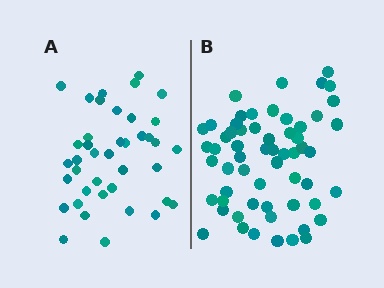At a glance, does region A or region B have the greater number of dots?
Region B (the right region) has more dots.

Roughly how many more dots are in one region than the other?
Region B has approximately 20 more dots than region A.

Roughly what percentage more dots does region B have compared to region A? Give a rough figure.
About 50% more.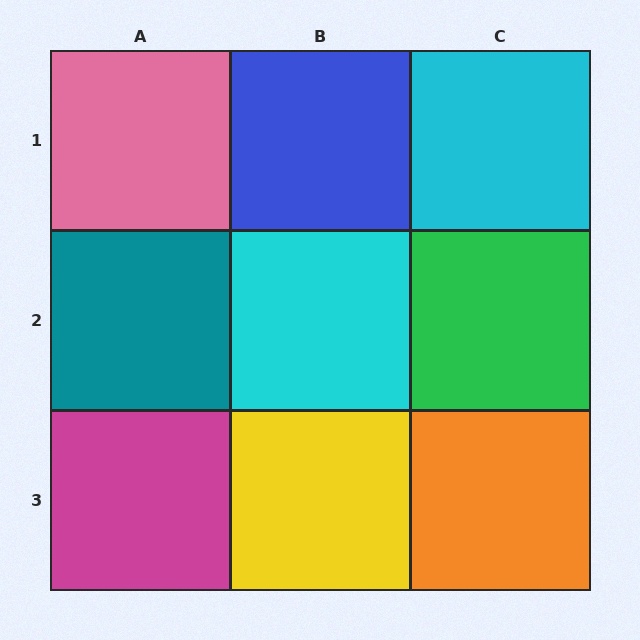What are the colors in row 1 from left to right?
Pink, blue, cyan.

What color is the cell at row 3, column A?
Magenta.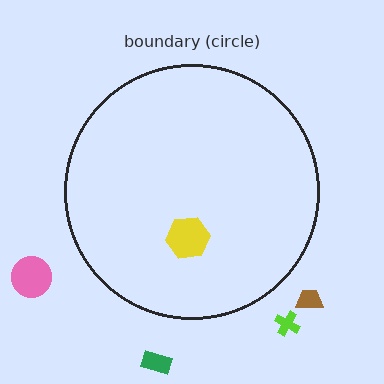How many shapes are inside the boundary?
1 inside, 4 outside.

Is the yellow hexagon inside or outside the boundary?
Inside.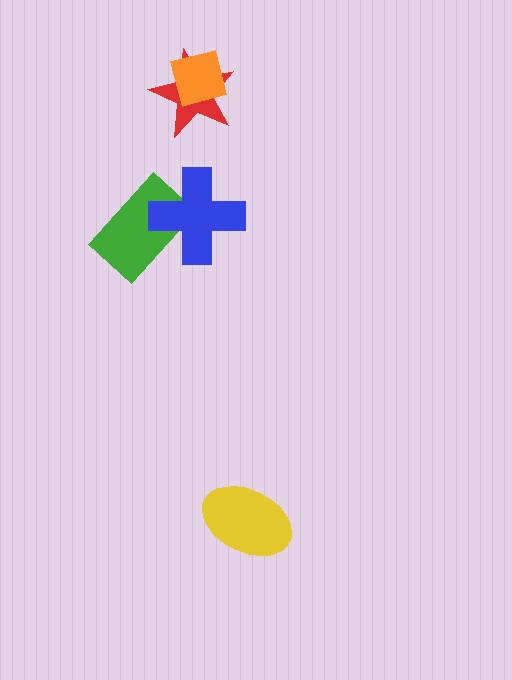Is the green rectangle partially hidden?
Yes, it is partially covered by another shape.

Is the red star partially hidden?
Yes, it is partially covered by another shape.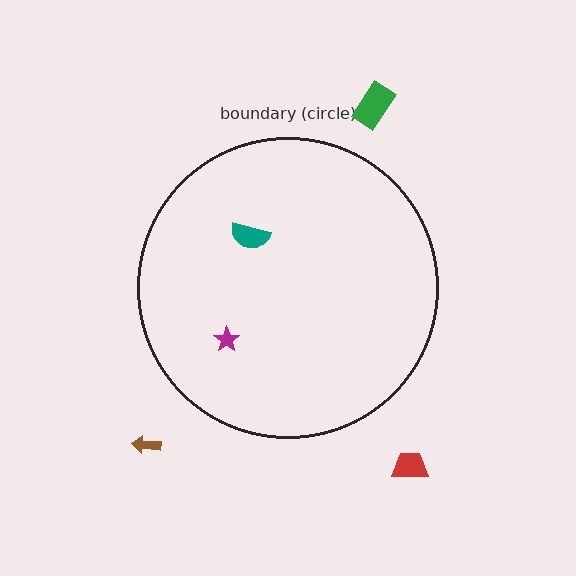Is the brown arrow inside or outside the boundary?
Outside.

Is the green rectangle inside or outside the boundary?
Outside.